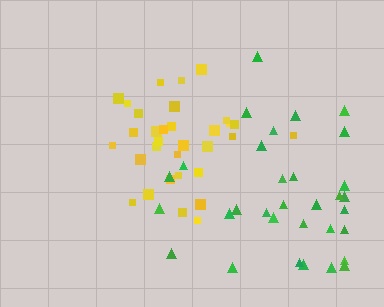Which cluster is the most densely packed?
Yellow.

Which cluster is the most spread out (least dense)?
Green.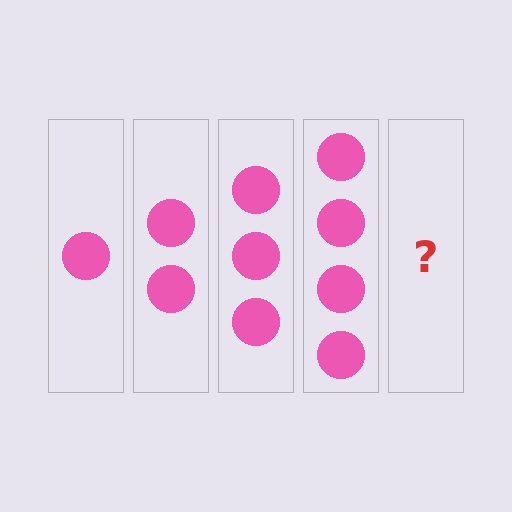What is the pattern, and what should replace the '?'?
The pattern is that each step adds one more circle. The '?' should be 5 circles.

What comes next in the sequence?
The next element should be 5 circles.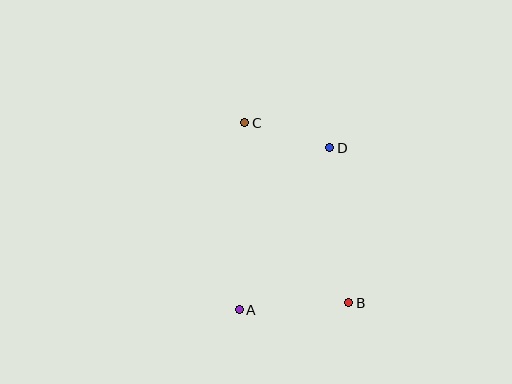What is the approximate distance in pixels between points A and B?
The distance between A and B is approximately 110 pixels.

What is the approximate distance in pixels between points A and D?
The distance between A and D is approximately 186 pixels.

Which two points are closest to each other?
Points C and D are closest to each other.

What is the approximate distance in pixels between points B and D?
The distance between B and D is approximately 156 pixels.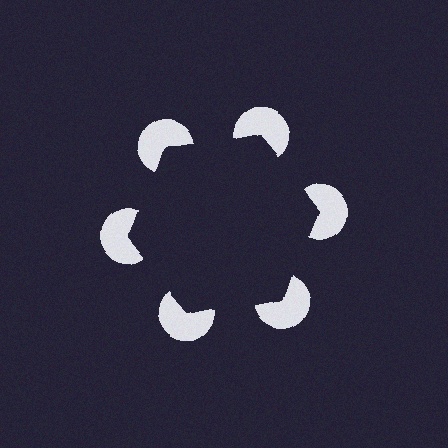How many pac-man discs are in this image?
There are 6 — one at each vertex of the illusory hexagon.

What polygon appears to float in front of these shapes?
An illusory hexagon — its edges are inferred from the aligned wedge cuts in the pac-man discs, not physically drawn.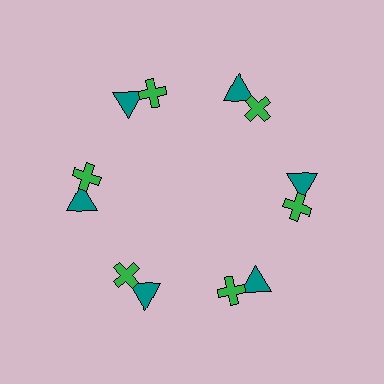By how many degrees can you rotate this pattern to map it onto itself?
The pattern maps onto itself every 60 degrees of rotation.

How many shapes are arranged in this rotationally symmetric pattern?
There are 12 shapes, arranged in 6 groups of 2.